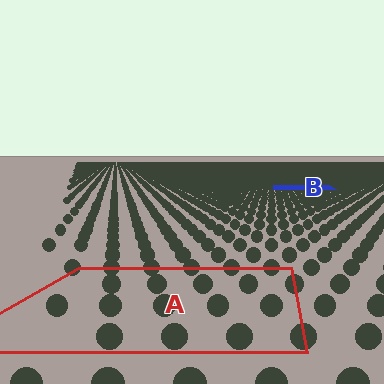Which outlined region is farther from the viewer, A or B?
Region B is farther from the viewer — the texture elements inside it appear smaller and more densely packed.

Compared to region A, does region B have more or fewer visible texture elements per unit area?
Region B has more texture elements per unit area — they are packed more densely because it is farther away.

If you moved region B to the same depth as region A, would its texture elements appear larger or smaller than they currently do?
They would appear larger. At a closer depth, the same texture elements are projected at a bigger on-screen size.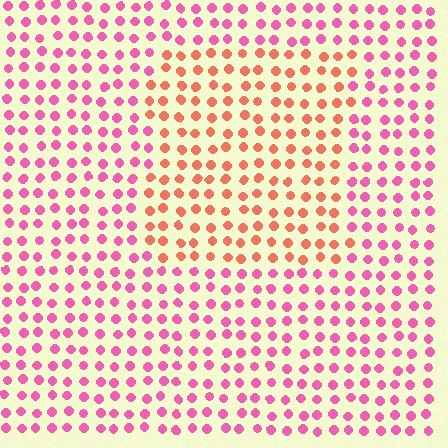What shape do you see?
I see a rectangle.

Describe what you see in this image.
The image is filled with small pink elements in a uniform arrangement. A rectangle-shaped region is visible where the elements are tinted to a slightly different hue, forming a subtle color boundary.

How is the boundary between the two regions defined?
The boundary is defined purely by a slight shift in hue (about 44 degrees). Spacing, size, and orientation are identical on both sides.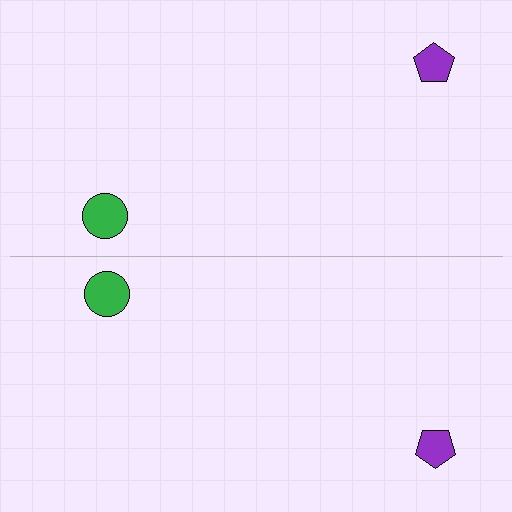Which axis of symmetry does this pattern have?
The pattern has a horizontal axis of symmetry running through the center of the image.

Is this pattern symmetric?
Yes, this pattern has bilateral (reflection) symmetry.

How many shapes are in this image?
There are 4 shapes in this image.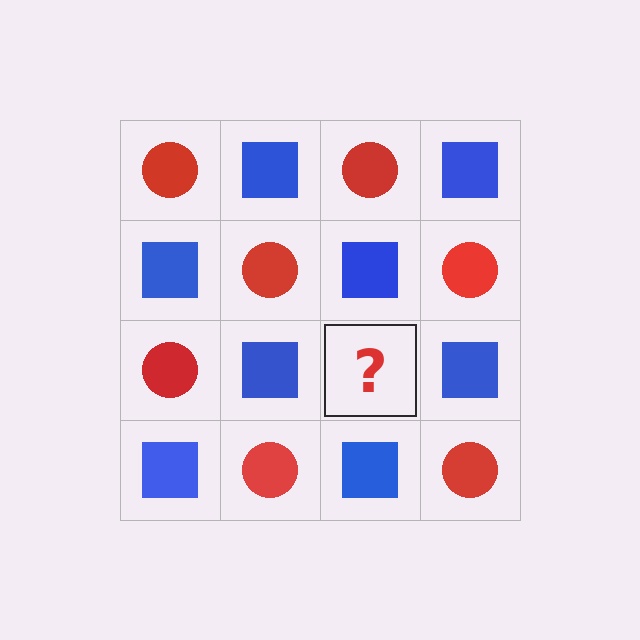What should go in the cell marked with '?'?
The missing cell should contain a red circle.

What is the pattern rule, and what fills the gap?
The rule is that it alternates red circle and blue square in a checkerboard pattern. The gap should be filled with a red circle.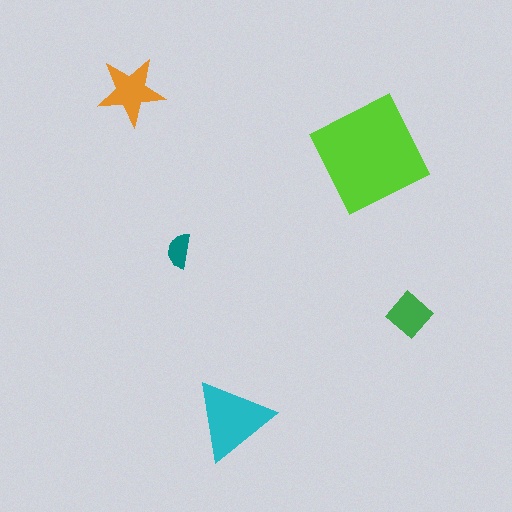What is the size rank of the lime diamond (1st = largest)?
1st.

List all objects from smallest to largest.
The teal semicircle, the green diamond, the orange star, the cyan triangle, the lime diamond.